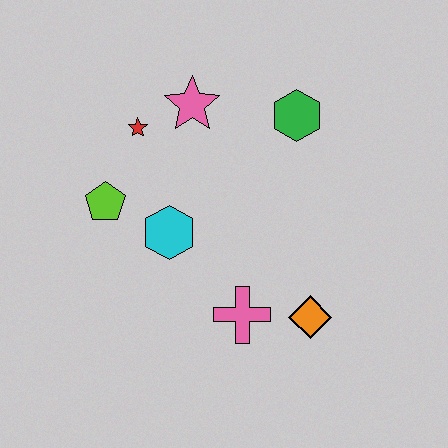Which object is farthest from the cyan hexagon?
The green hexagon is farthest from the cyan hexagon.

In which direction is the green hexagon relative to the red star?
The green hexagon is to the right of the red star.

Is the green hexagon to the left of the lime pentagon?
No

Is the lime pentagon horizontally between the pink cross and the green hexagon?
No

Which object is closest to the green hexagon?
The pink star is closest to the green hexagon.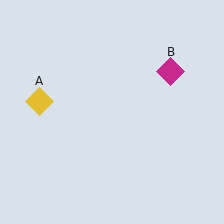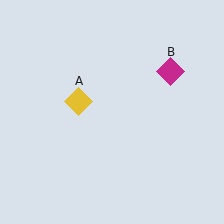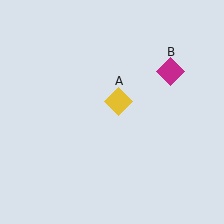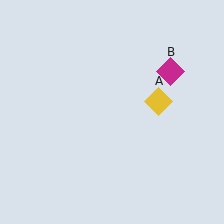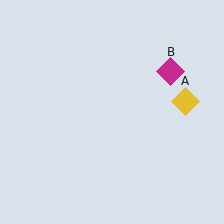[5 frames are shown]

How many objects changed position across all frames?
1 object changed position: yellow diamond (object A).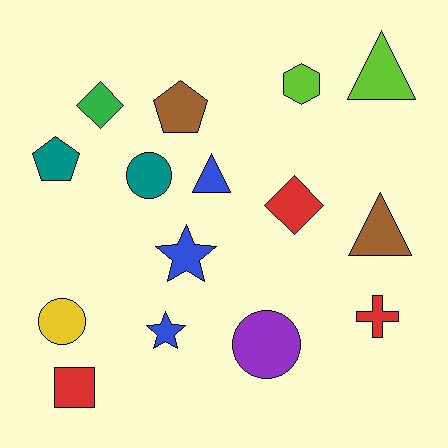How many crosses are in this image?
There is 1 cross.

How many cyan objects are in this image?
There are no cyan objects.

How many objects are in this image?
There are 15 objects.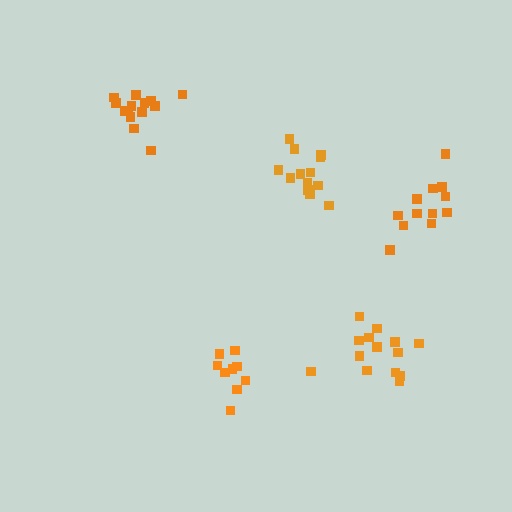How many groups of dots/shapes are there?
There are 5 groups.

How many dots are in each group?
Group 1: 14 dots, Group 2: 13 dots, Group 3: 12 dots, Group 4: 14 dots, Group 5: 9 dots (62 total).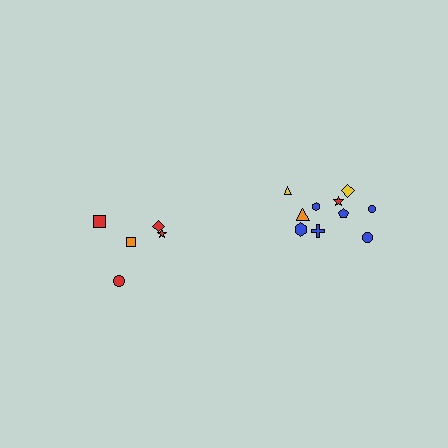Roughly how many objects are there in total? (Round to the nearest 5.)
Roughly 15 objects in total.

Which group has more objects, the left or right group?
The right group.